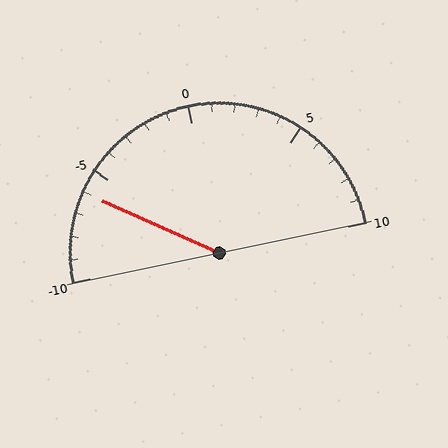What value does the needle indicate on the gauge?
The needle indicates approximately -6.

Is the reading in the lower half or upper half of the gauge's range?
The reading is in the lower half of the range (-10 to 10).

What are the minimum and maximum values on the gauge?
The gauge ranges from -10 to 10.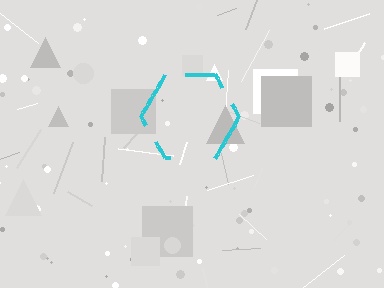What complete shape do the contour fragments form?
The contour fragments form a hexagon.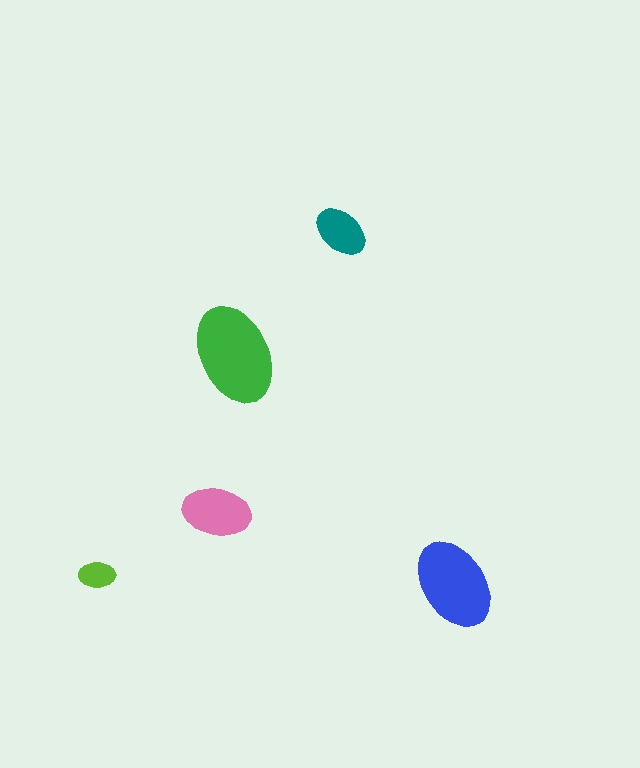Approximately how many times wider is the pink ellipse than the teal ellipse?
About 1.5 times wider.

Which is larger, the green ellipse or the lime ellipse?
The green one.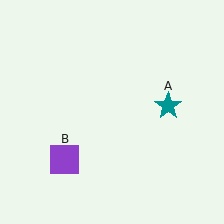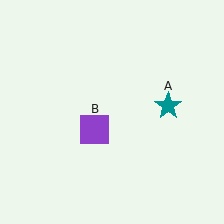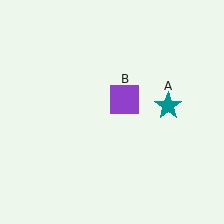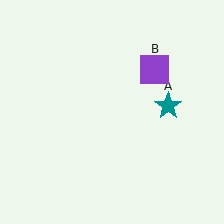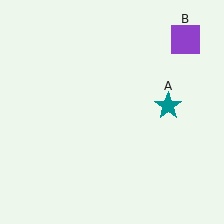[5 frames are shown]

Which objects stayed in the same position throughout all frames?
Teal star (object A) remained stationary.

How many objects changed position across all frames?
1 object changed position: purple square (object B).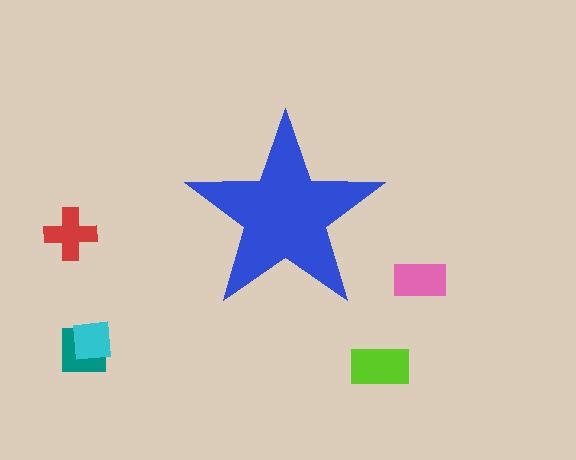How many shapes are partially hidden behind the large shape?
0 shapes are partially hidden.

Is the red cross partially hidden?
No, the red cross is fully visible.